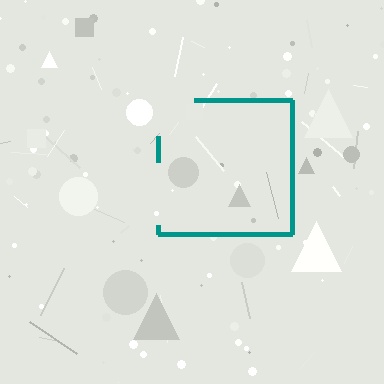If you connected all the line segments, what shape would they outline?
They would outline a square.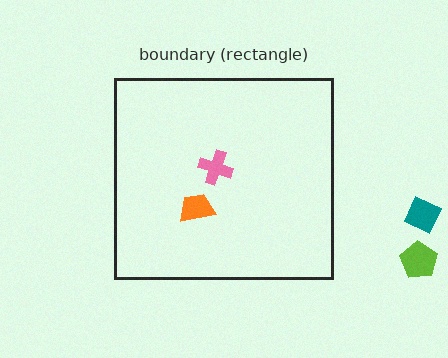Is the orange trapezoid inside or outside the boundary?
Inside.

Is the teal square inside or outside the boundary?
Outside.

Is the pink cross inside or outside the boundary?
Inside.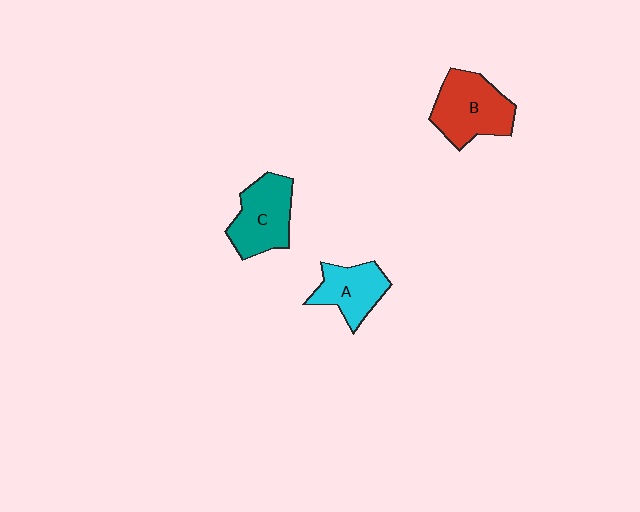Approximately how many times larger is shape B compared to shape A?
Approximately 1.4 times.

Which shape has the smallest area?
Shape A (cyan).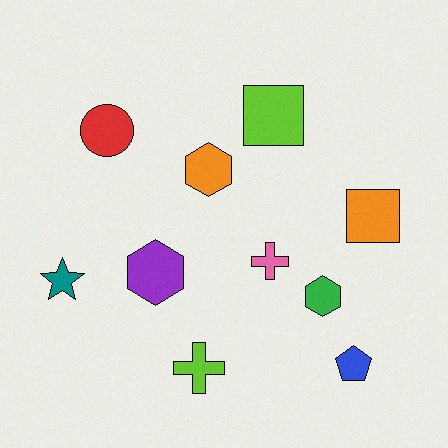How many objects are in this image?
There are 10 objects.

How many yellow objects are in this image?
There are no yellow objects.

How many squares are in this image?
There are 2 squares.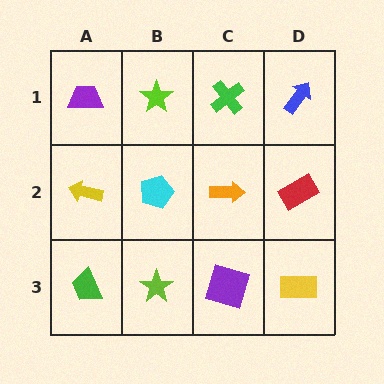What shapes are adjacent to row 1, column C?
An orange arrow (row 2, column C), a lime star (row 1, column B), a blue arrow (row 1, column D).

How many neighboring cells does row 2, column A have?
3.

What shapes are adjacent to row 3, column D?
A red rectangle (row 2, column D), a purple square (row 3, column C).